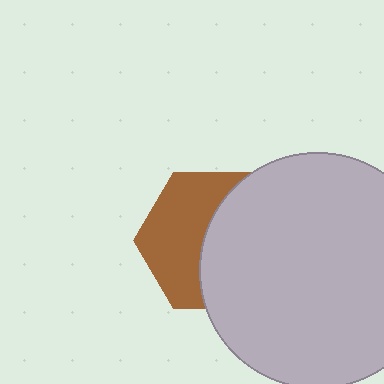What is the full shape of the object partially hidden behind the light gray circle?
The partially hidden object is a brown hexagon.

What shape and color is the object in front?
The object in front is a light gray circle.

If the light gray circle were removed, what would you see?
You would see the complete brown hexagon.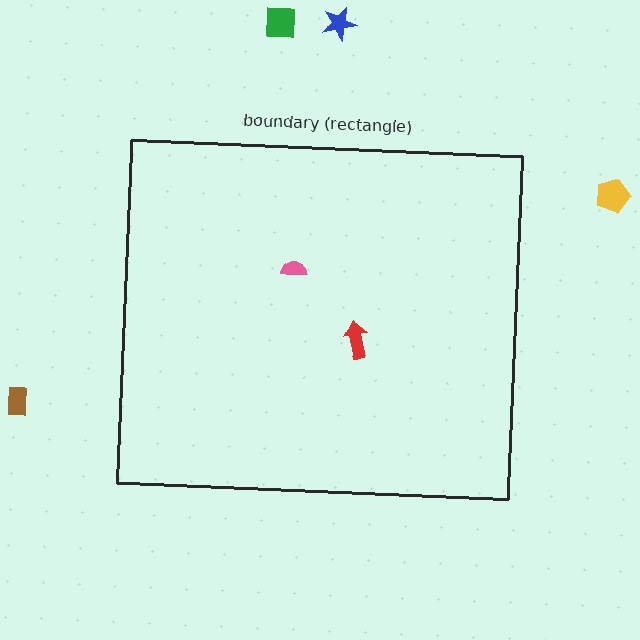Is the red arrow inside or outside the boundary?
Inside.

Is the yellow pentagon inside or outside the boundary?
Outside.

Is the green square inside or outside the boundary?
Outside.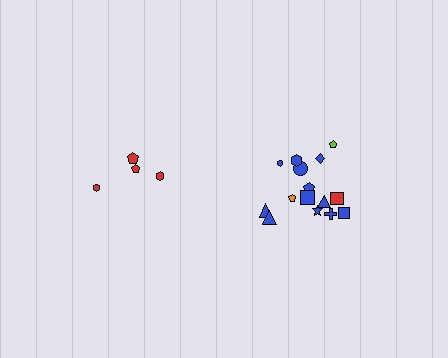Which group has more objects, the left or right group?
The right group.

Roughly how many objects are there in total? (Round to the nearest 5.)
Roughly 20 objects in total.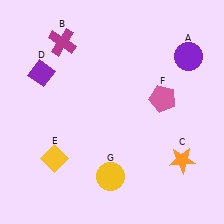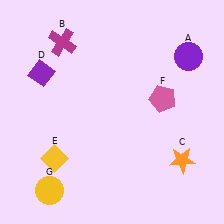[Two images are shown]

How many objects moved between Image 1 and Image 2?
1 object moved between the two images.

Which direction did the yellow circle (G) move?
The yellow circle (G) moved left.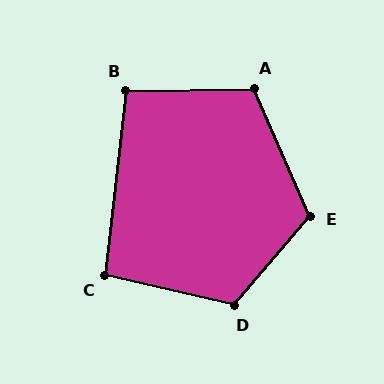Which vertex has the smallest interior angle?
C, at approximately 96 degrees.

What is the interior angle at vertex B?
Approximately 98 degrees (obtuse).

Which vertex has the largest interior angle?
D, at approximately 118 degrees.